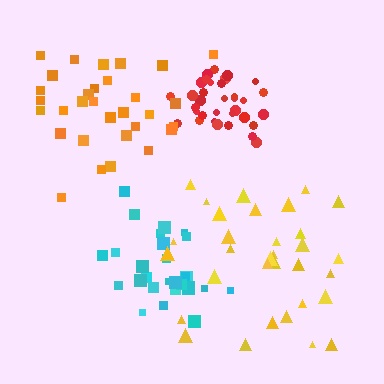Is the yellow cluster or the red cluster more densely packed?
Red.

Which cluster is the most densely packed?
Red.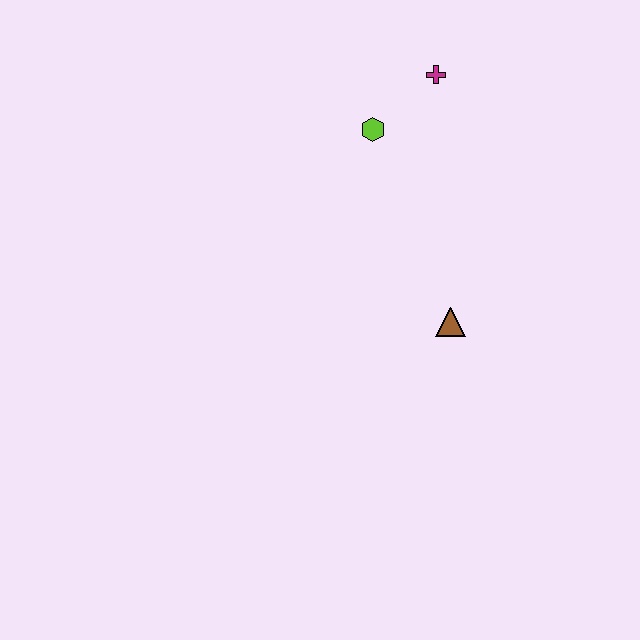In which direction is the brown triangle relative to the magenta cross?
The brown triangle is below the magenta cross.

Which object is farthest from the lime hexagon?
The brown triangle is farthest from the lime hexagon.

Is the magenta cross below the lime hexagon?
No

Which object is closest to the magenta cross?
The lime hexagon is closest to the magenta cross.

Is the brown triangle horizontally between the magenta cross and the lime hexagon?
No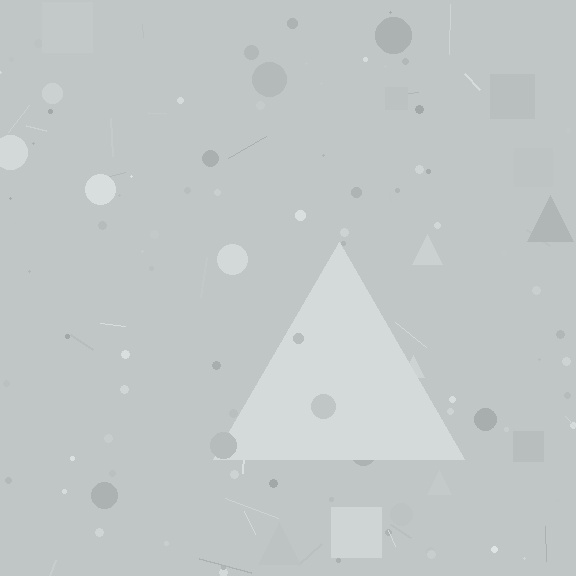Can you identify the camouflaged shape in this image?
The camouflaged shape is a triangle.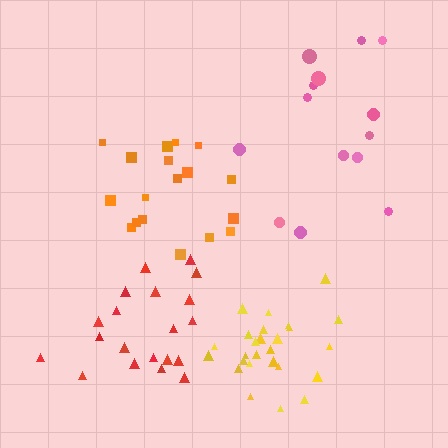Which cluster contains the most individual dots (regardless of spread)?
Yellow (26).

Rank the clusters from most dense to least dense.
yellow, orange, red, pink.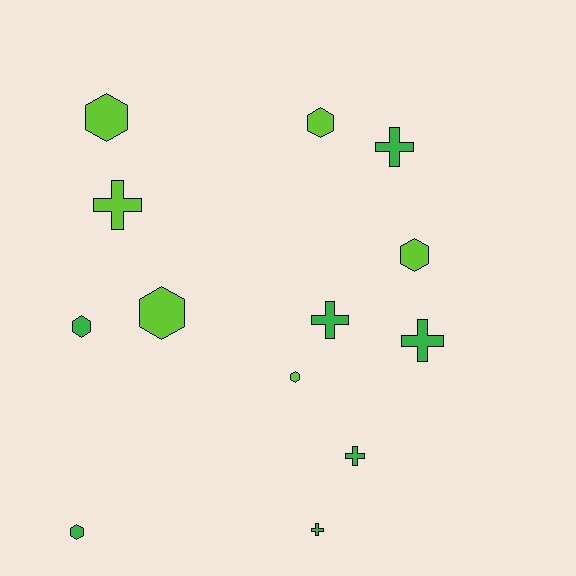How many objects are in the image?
There are 13 objects.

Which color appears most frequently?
Green, with 7 objects.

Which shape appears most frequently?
Hexagon, with 7 objects.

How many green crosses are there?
There are 5 green crosses.